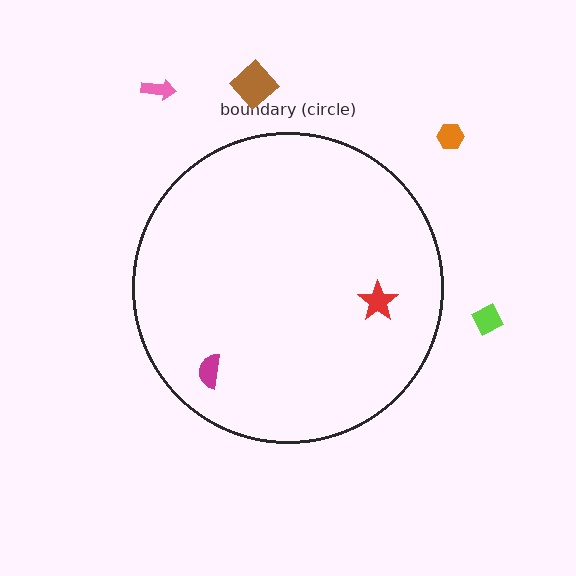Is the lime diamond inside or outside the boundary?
Outside.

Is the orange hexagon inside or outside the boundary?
Outside.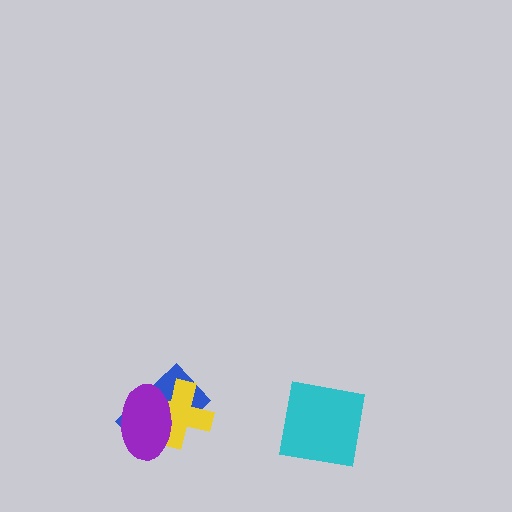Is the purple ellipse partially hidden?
No, no other shape covers it.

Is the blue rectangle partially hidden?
Yes, it is partially covered by another shape.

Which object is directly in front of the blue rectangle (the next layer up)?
The yellow cross is directly in front of the blue rectangle.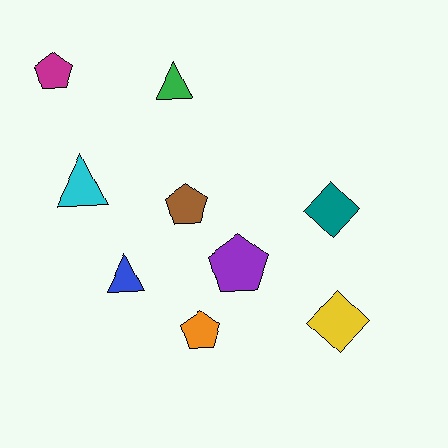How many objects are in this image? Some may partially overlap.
There are 9 objects.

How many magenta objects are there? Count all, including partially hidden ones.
There is 1 magenta object.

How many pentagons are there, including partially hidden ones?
There are 4 pentagons.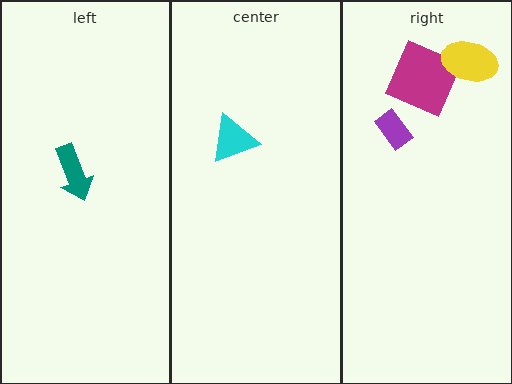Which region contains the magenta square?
The right region.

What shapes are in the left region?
The teal arrow.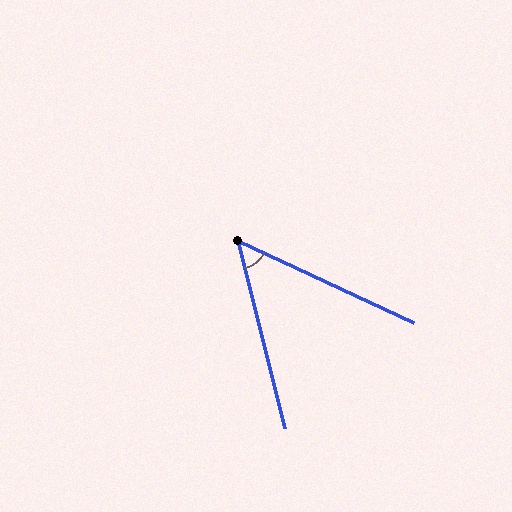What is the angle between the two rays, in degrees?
Approximately 51 degrees.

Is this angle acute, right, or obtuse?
It is acute.